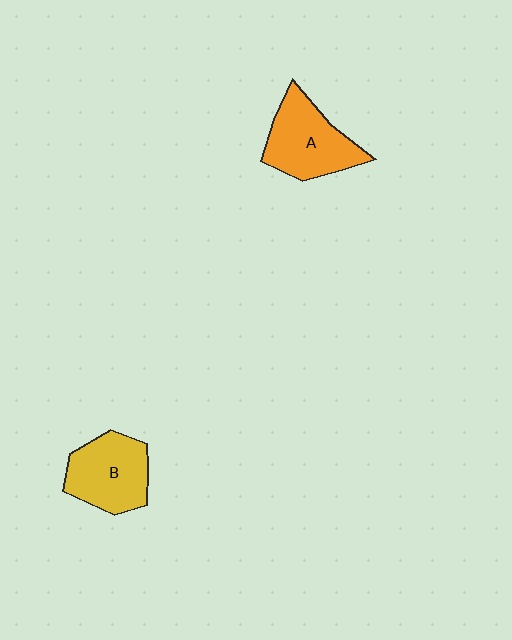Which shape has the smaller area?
Shape B (yellow).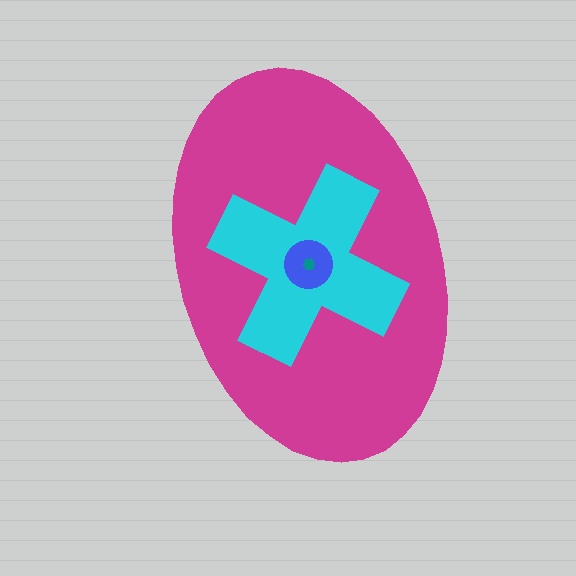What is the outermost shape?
The magenta ellipse.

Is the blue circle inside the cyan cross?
Yes.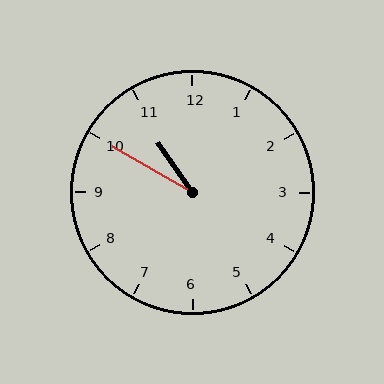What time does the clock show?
10:50.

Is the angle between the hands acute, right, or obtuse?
It is acute.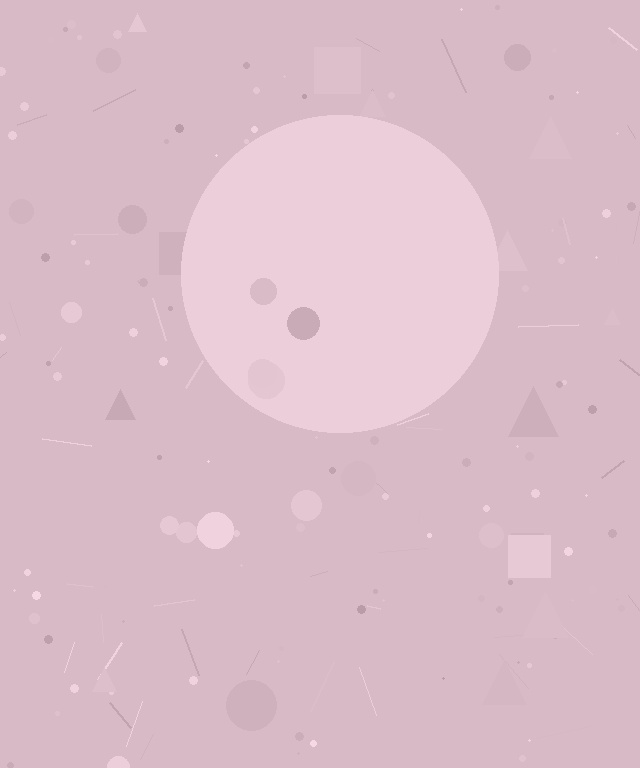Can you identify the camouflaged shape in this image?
The camouflaged shape is a circle.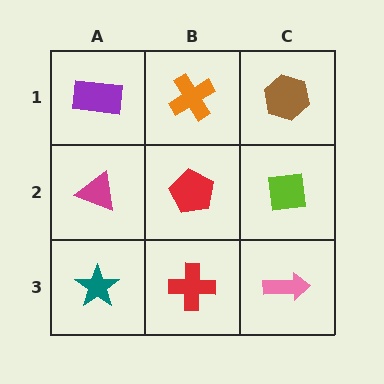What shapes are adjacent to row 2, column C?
A brown hexagon (row 1, column C), a pink arrow (row 3, column C), a red pentagon (row 2, column B).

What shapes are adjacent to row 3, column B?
A red pentagon (row 2, column B), a teal star (row 3, column A), a pink arrow (row 3, column C).